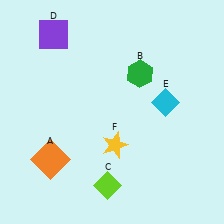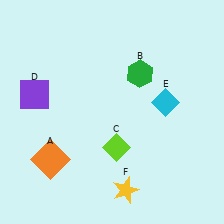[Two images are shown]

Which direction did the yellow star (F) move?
The yellow star (F) moved down.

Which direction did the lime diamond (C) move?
The lime diamond (C) moved up.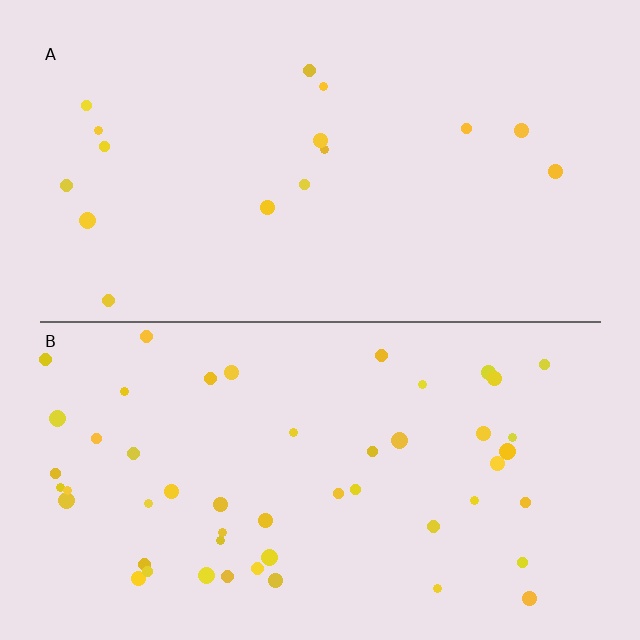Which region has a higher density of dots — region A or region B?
B (the bottom).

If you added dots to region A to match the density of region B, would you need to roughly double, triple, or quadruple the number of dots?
Approximately triple.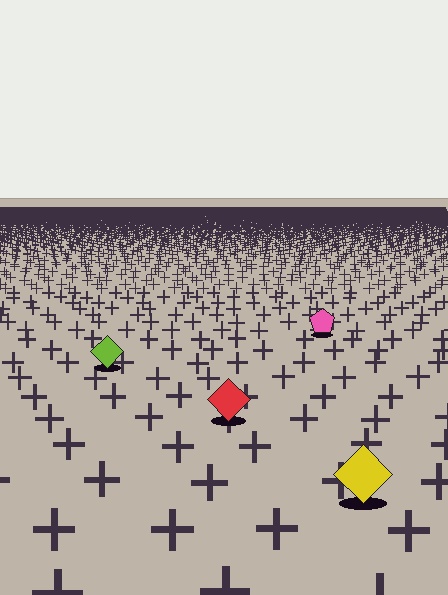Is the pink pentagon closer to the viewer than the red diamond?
No. The red diamond is closer — you can tell from the texture gradient: the ground texture is coarser near it.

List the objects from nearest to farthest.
From nearest to farthest: the yellow diamond, the red diamond, the lime diamond, the pink pentagon.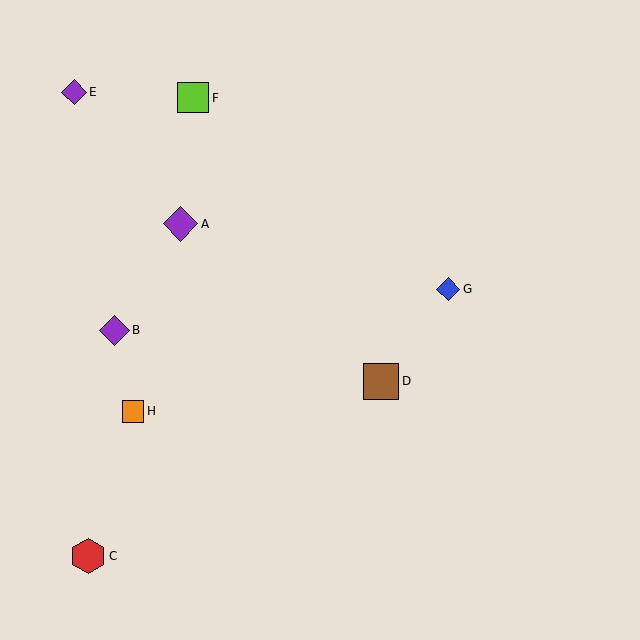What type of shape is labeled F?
Shape F is a lime square.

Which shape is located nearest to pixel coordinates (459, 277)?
The blue diamond (labeled G) at (448, 289) is nearest to that location.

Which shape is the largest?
The brown square (labeled D) is the largest.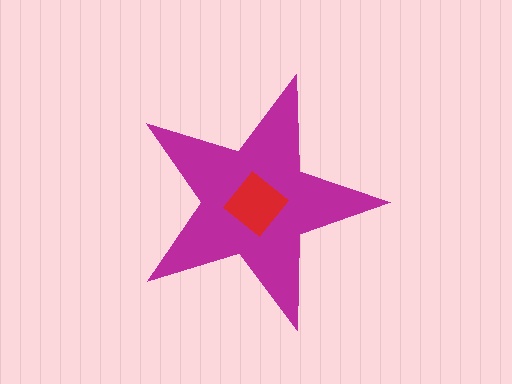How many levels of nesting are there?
2.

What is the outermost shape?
The magenta star.